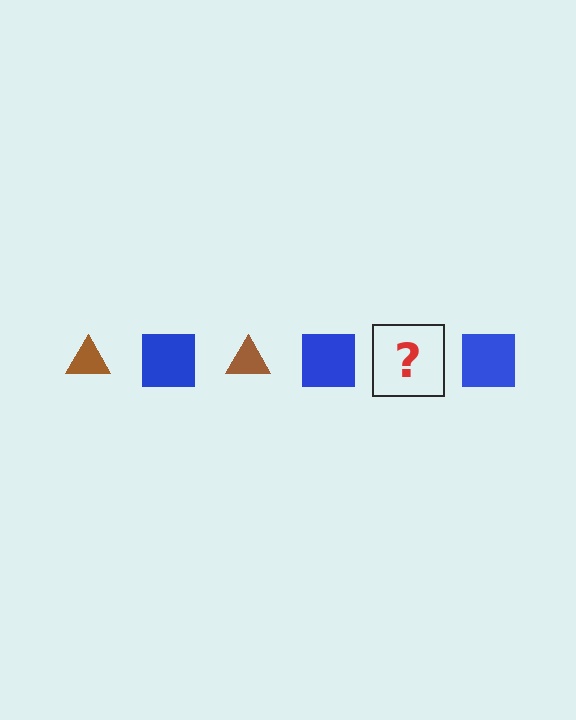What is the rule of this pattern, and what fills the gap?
The rule is that the pattern alternates between brown triangle and blue square. The gap should be filled with a brown triangle.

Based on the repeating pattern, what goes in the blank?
The blank should be a brown triangle.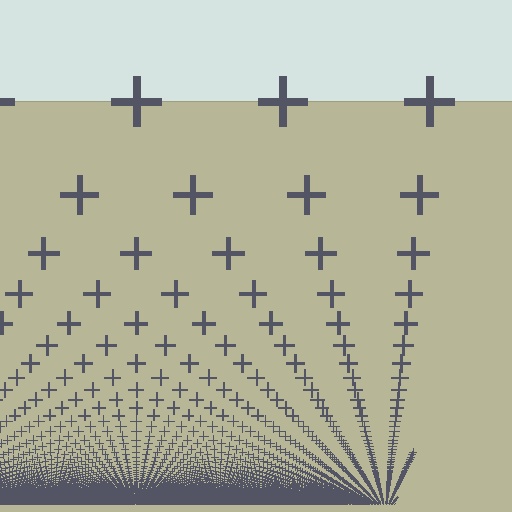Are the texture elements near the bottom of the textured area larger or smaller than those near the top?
Smaller. The gradient is inverted — elements near the bottom are smaller and denser.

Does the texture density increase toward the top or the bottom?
Density increases toward the bottom.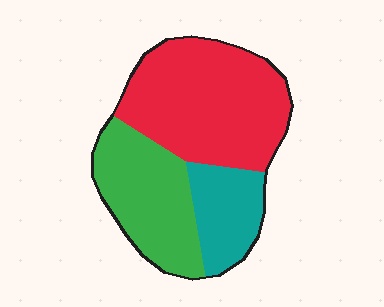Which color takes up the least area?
Teal, at roughly 20%.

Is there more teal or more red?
Red.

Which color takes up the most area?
Red, at roughly 50%.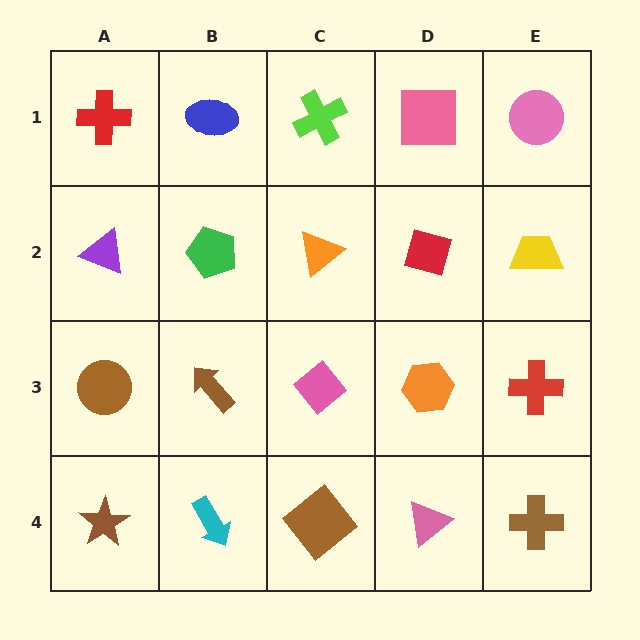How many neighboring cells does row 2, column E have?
3.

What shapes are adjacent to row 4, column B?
A brown arrow (row 3, column B), a brown star (row 4, column A), a brown diamond (row 4, column C).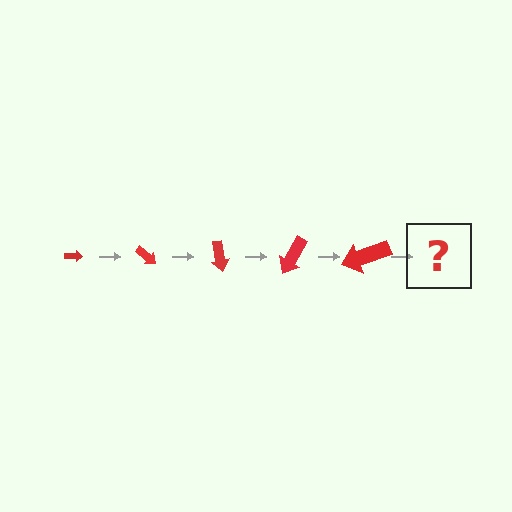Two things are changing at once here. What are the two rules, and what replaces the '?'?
The two rules are that the arrow grows larger each step and it rotates 40 degrees each step. The '?' should be an arrow, larger than the previous one and rotated 200 degrees from the start.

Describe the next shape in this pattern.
It should be an arrow, larger than the previous one and rotated 200 degrees from the start.